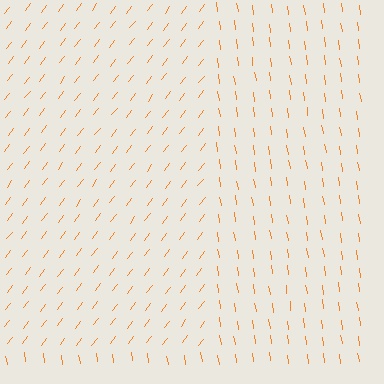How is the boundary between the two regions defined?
The boundary is defined purely by a change in line orientation (approximately 45 degrees difference). All lines are the same color and thickness.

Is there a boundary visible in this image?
Yes, there is a texture boundary formed by a change in line orientation.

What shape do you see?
I see a rectangle.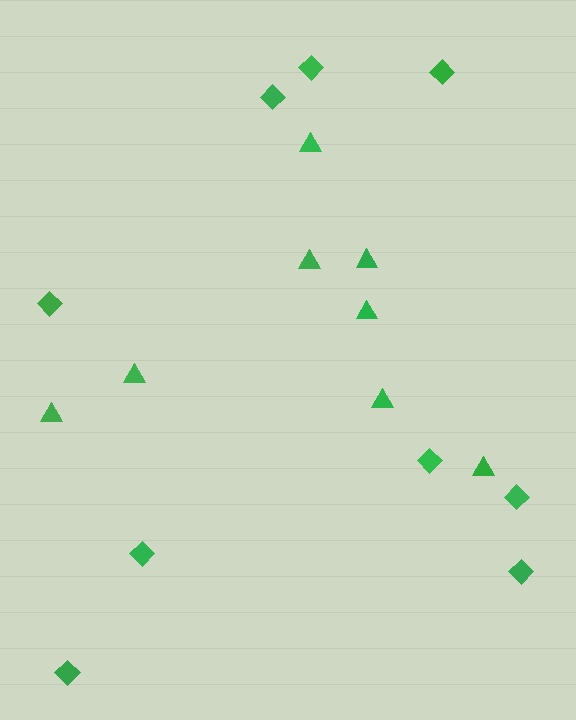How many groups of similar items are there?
There are 2 groups: one group of diamonds (9) and one group of triangles (8).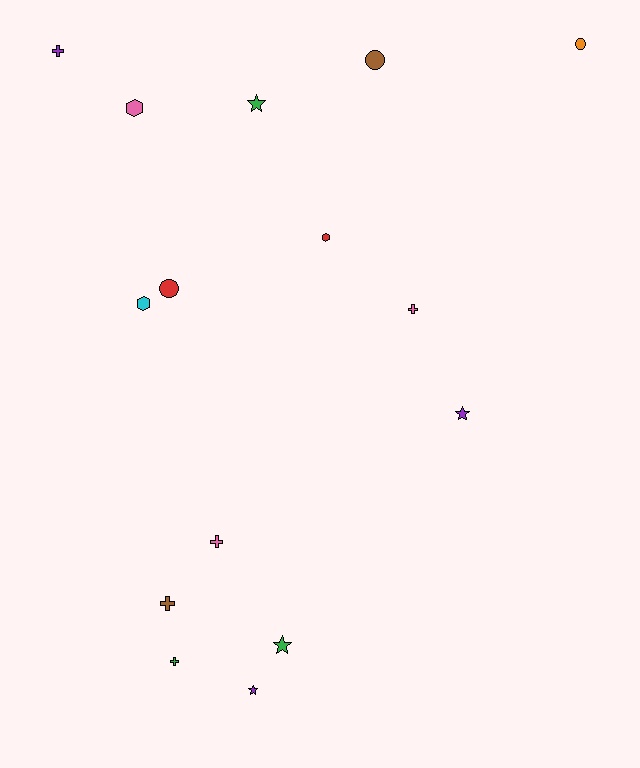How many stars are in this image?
There are 4 stars.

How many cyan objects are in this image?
There is 1 cyan object.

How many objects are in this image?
There are 15 objects.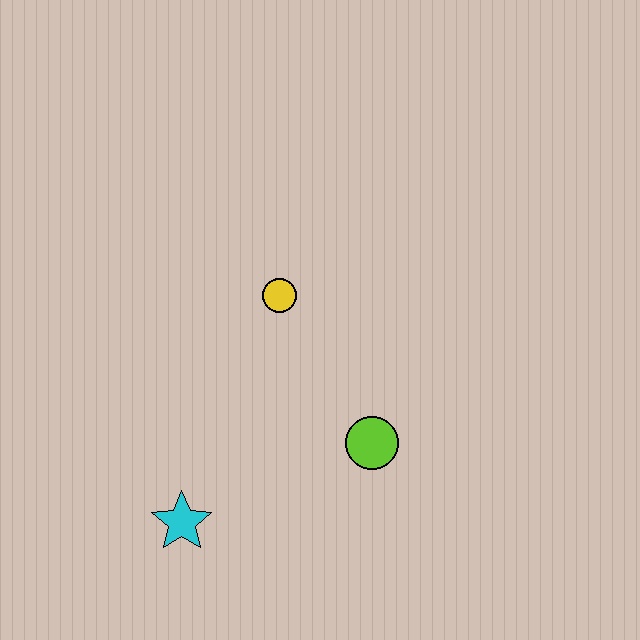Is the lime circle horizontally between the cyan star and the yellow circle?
No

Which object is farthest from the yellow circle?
The cyan star is farthest from the yellow circle.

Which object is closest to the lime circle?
The yellow circle is closest to the lime circle.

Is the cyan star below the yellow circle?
Yes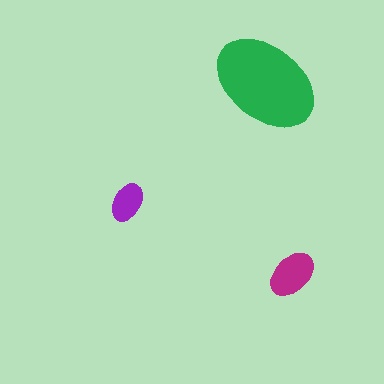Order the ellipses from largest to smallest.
the green one, the magenta one, the purple one.